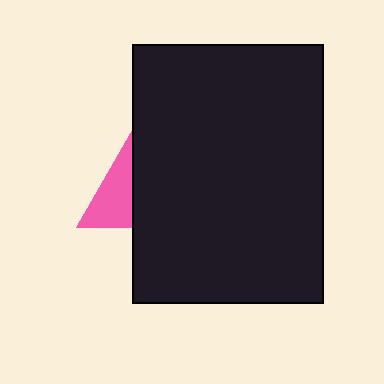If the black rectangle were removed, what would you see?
You would see the complete pink triangle.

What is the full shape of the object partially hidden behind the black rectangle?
The partially hidden object is a pink triangle.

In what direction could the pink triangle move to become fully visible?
The pink triangle could move left. That would shift it out from behind the black rectangle entirely.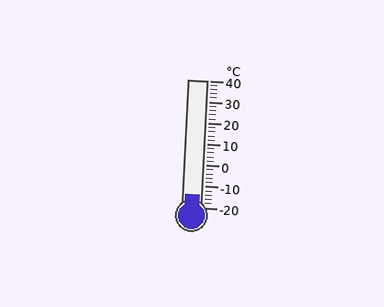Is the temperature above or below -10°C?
The temperature is below -10°C.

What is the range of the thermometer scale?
The thermometer scale ranges from -20°C to 40°C.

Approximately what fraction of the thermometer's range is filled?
The thermometer is filled to approximately 10% of its range.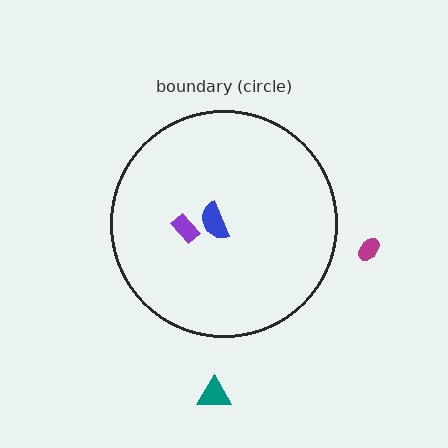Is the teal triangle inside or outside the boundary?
Outside.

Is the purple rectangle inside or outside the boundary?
Inside.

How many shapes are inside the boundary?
2 inside, 2 outside.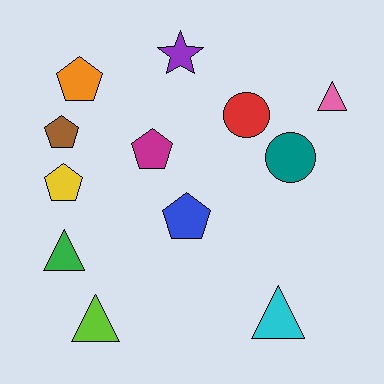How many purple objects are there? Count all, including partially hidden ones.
There is 1 purple object.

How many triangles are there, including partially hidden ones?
There are 4 triangles.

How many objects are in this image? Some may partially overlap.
There are 12 objects.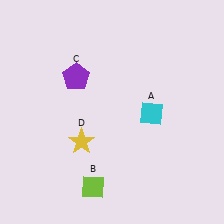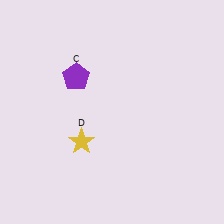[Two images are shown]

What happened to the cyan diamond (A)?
The cyan diamond (A) was removed in Image 2. It was in the bottom-right area of Image 1.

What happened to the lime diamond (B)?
The lime diamond (B) was removed in Image 2. It was in the bottom-left area of Image 1.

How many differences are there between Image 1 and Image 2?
There are 2 differences between the two images.